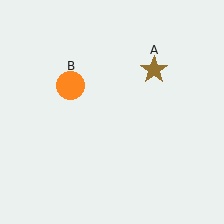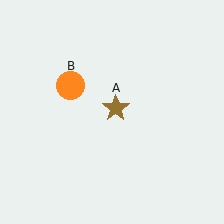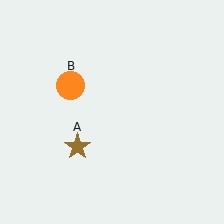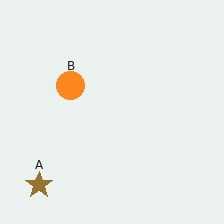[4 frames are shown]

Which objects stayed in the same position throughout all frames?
Orange circle (object B) remained stationary.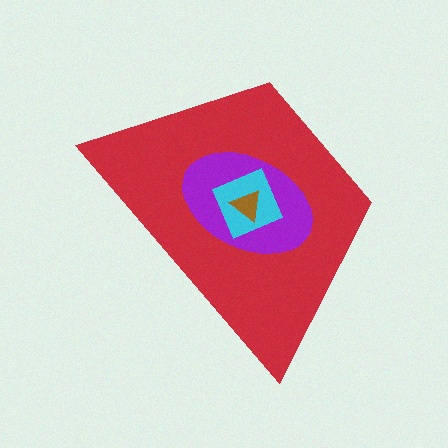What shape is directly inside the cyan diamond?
The brown triangle.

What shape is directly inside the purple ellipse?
The cyan diamond.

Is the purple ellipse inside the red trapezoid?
Yes.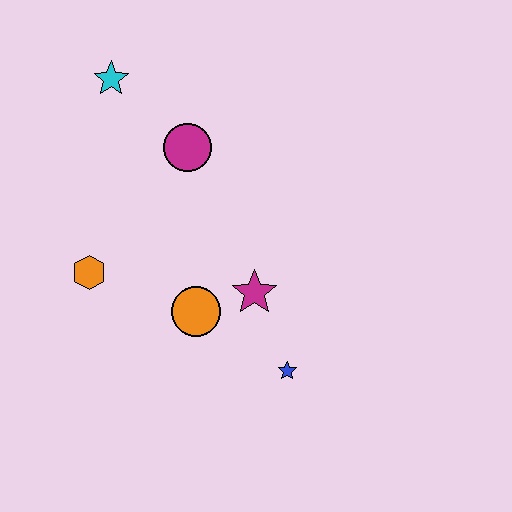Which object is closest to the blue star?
The magenta star is closest to the blue star.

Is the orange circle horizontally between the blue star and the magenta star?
No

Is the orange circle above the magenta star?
No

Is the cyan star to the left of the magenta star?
Yes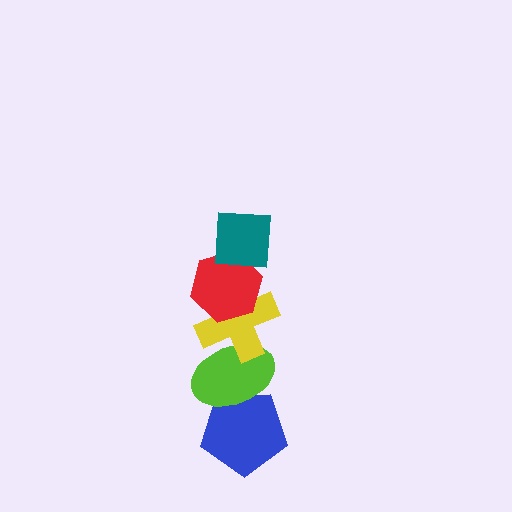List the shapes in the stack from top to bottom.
From top to bottom: the teal square, the red hexagon, the yellow cross, the lime ellipse, the blue pentagon.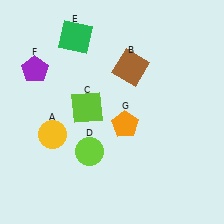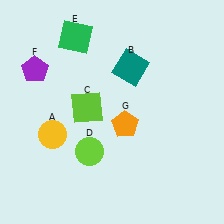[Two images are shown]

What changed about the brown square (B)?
In Image 1, B is brown. In Image 2, it changed to teal.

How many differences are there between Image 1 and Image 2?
There is 1 difference between the two images.